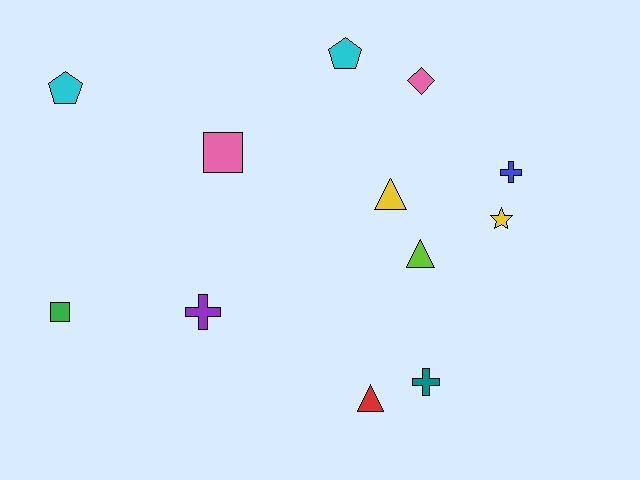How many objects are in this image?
There are 12 objects.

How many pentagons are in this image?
There are 2 pentagons.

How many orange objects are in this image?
There are no orange objects.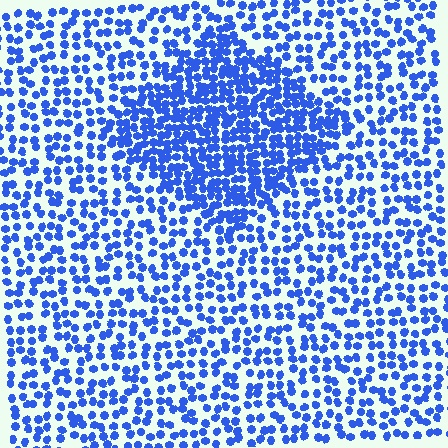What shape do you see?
I see a diamond.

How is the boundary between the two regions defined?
The boundary is defined by a change in element density (approximately 1.9x ratio). All elements are the same color, size, and shape.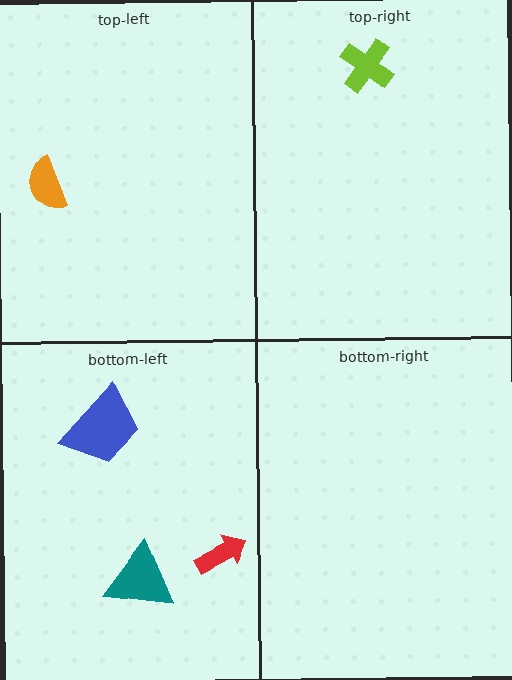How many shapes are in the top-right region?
1.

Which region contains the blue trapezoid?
The bottom-left region.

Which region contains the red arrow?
The bottom-left region.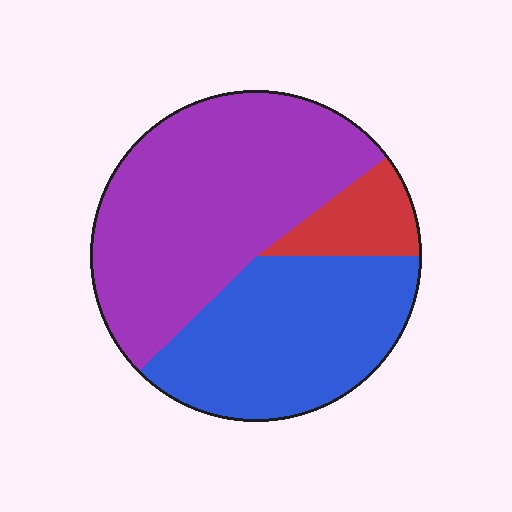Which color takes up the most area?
Purple, at roughly 50%.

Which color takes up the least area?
Red, at roughly 10%.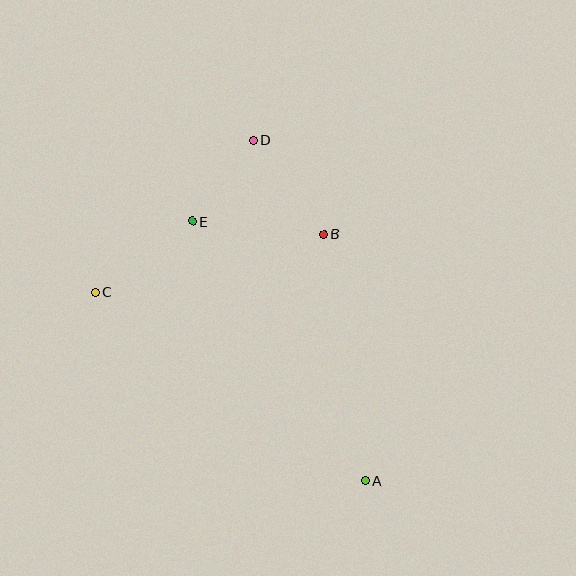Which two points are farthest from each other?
Points A and D are farthest from each other.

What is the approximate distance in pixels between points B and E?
The distance between B and E is approximately 132 pixels.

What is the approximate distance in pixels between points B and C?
The distance between B and C is approximately 235 pixels.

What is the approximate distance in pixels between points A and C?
The distance between A and C is approximately 329 pixels.